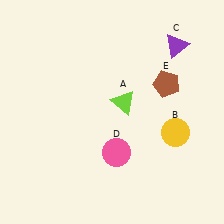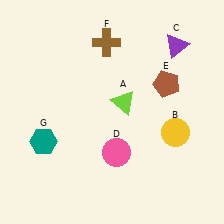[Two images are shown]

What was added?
A brown cross (F), a teal hexagon (G) were added in Image 2.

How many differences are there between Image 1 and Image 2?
There are 2 differences between the two images.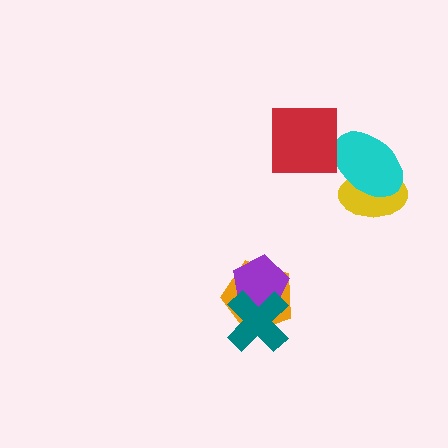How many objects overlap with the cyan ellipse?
1 object overlaps with the cyan ellipse.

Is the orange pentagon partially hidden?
Yes, it is partially covered by another shape.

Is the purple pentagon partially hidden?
Yes, it is partially covered by another shape.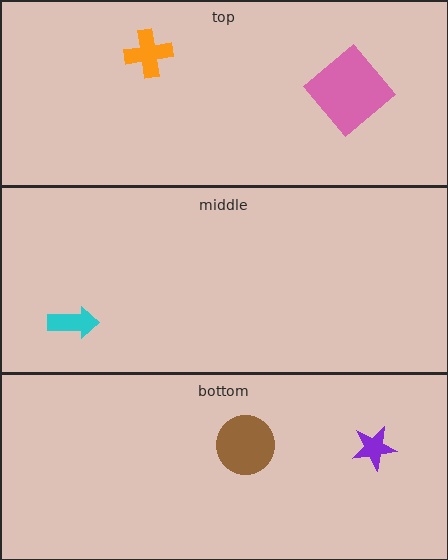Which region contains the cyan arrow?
The middle region.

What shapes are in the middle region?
The cyan arrow.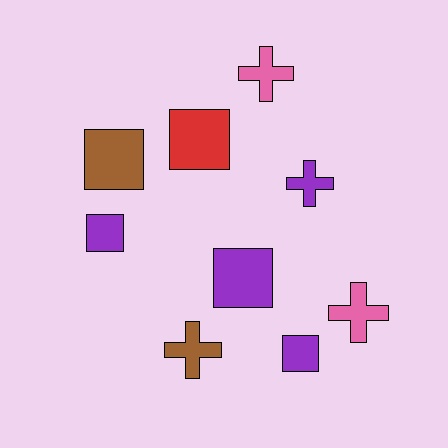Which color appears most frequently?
Purple, with 4 objects.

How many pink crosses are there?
There are 2 pink crosses.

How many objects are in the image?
There are 9 objects.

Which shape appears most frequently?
Square, with 5 objects.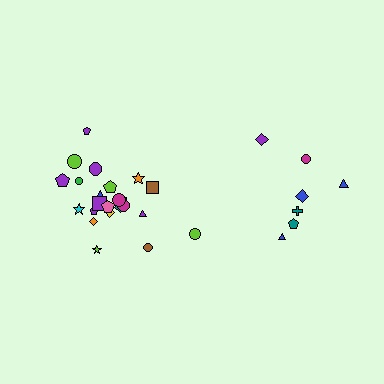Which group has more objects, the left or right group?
The left group.